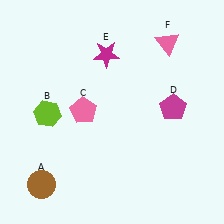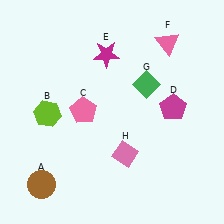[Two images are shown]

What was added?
A green diamond (G), a pink diamond (H) were added in Image 2.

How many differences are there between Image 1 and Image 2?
There are 2 differences between the two images.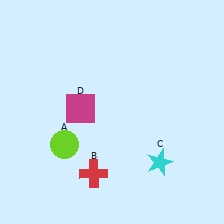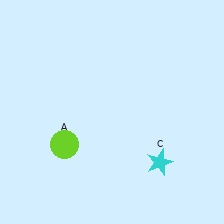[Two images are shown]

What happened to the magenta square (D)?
The magenta square (D) was removed in Image 2. It was in the top-left area of Image 1.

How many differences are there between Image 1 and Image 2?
There are 2 differences between the two images.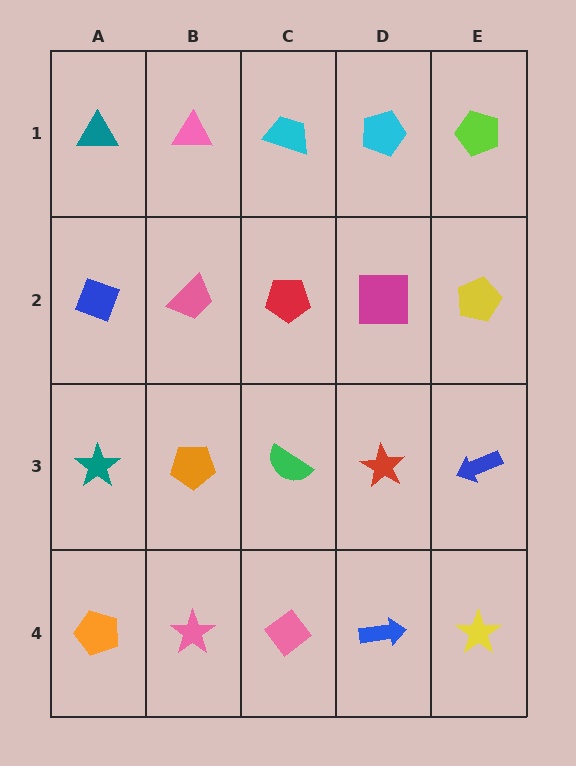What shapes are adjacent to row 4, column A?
A teal star (row 3, column A), a pink star (row 4, column B).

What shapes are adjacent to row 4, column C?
A green semicircle (row 3, column C), a pink star (row 4, column B), a blue arrow (row 4, column D).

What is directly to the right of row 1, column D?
A lime pentagon.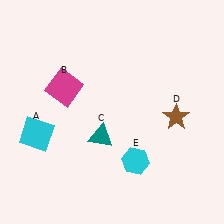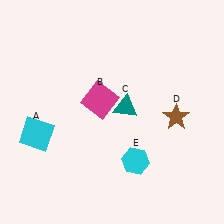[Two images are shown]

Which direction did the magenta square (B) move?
The magenta square (B) moved right.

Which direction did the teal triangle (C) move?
The teal triangle (C) moved up.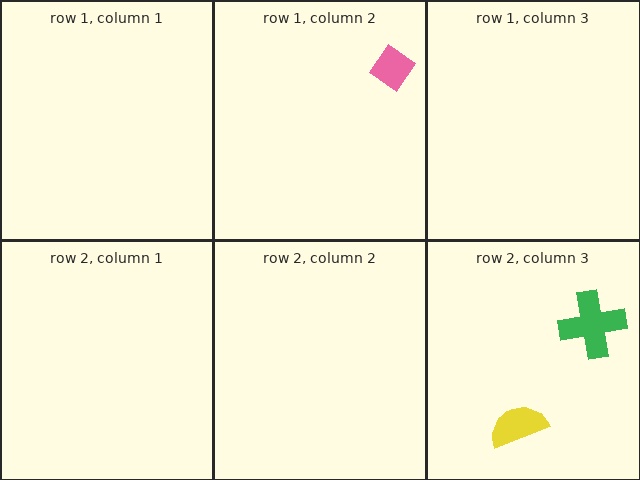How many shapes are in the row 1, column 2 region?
1.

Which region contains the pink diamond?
The row 1, column 2 region.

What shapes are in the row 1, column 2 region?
The pink diamond.